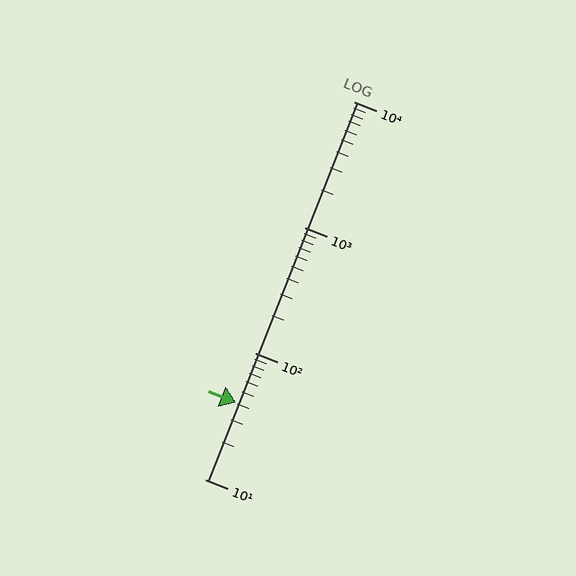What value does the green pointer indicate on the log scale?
The pointer indicates approximately 41.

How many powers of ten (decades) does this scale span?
The scale spans 3 decades, from 10 to 10000.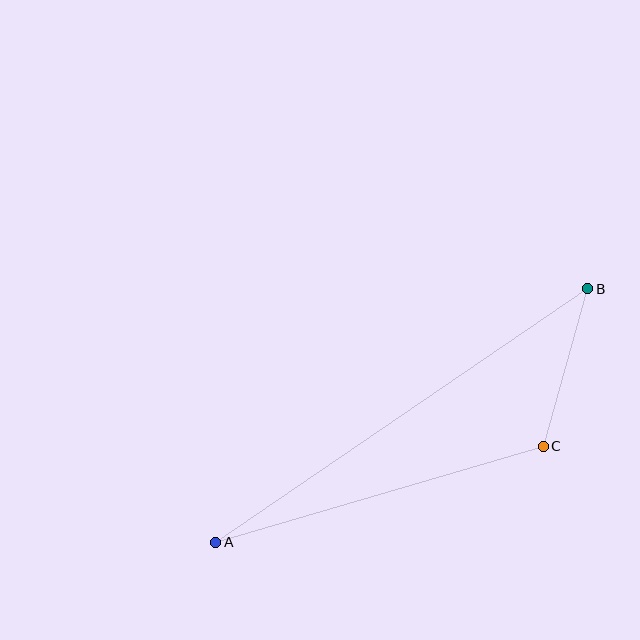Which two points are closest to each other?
Points B and C are closest to each other.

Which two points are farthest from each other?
Points A and B are farthest from each other.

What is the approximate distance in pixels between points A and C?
The distance between A and C is approximately 342 pixels.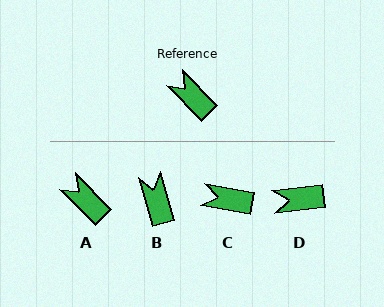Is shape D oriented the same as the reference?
No, it is off by about 52 degrees.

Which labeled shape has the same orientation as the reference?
A.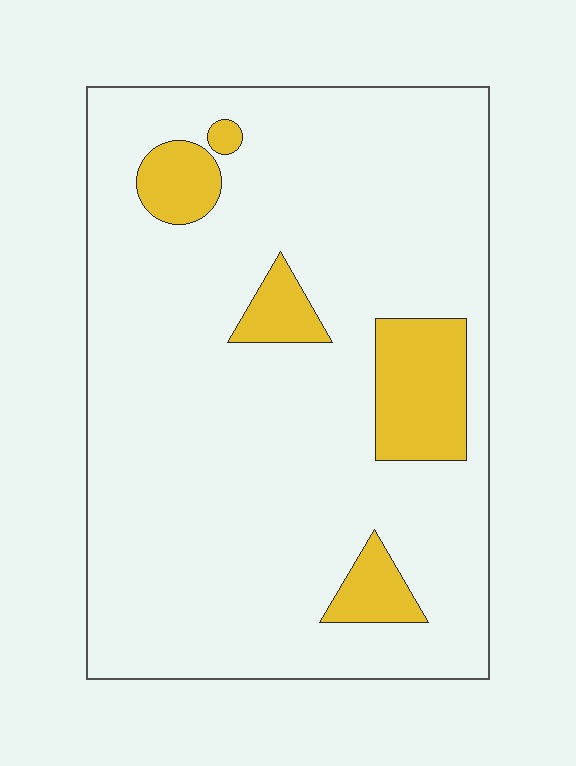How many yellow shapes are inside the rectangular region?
5.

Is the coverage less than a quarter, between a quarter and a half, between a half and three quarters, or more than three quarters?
Less than a quarter.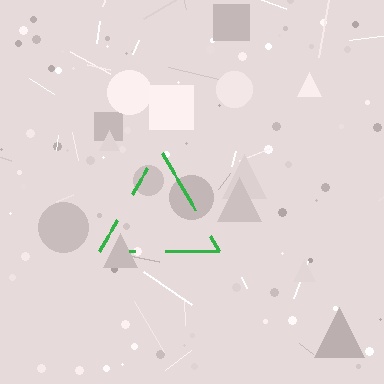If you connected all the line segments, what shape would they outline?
They would outline a triangle.